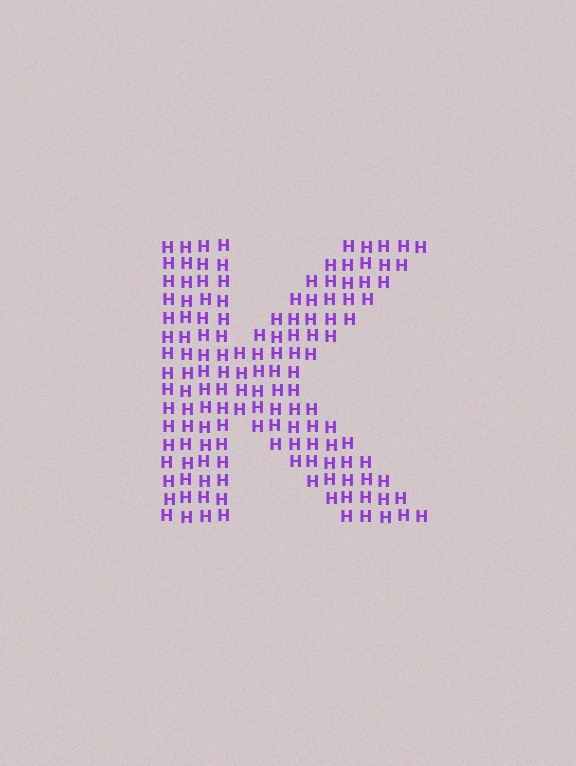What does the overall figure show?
The overall figure shows the letter K.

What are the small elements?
The small elements are letter H's.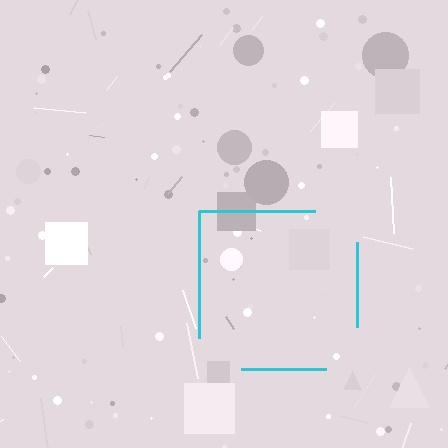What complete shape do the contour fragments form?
The contour fragments form a square.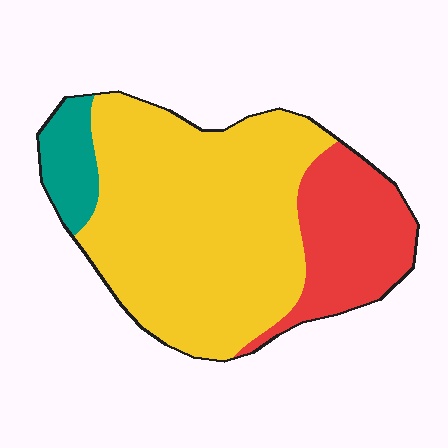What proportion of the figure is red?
Red takes up about one quarter (1/4) of the figure.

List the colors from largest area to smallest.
From largest to smallest: yellow, red, teal.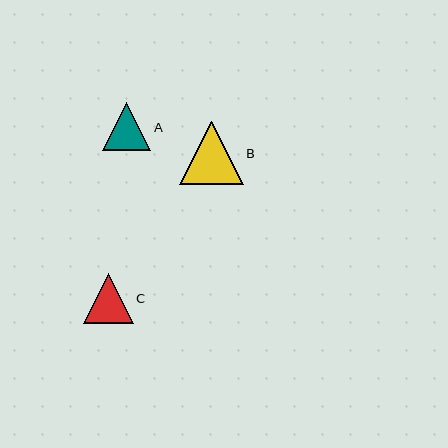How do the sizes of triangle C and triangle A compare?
Triangle C and triangle A are approximately the same size.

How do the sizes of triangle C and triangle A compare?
Triangle C and triangle A are approximately the same size.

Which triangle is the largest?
Triangle B is the largest with a size of approximately 64 pixels.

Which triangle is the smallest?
Triangle A is the smallest with a size of approximately 48 pixels.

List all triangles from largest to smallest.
From largest to smallest: B, C, A.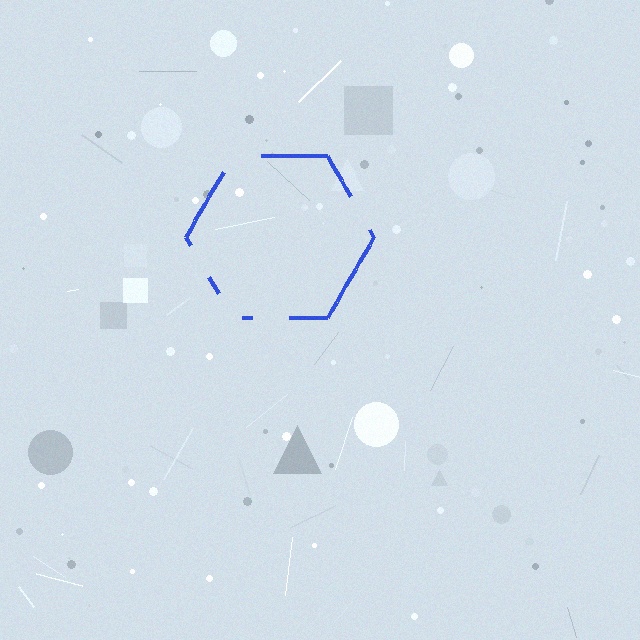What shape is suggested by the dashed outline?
The dashed outline suggests a hexagon.